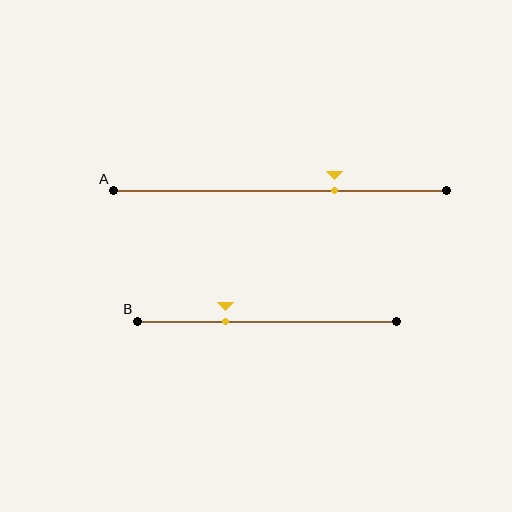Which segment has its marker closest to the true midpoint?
Segment B has its marker closest to the true midpoint.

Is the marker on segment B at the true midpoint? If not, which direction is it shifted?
No, the marker on segment B is shifted to the left by about 16% of the segment length.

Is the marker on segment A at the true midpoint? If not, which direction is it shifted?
No, the marker on segment A is shifted to the right by about 16% of the segment length.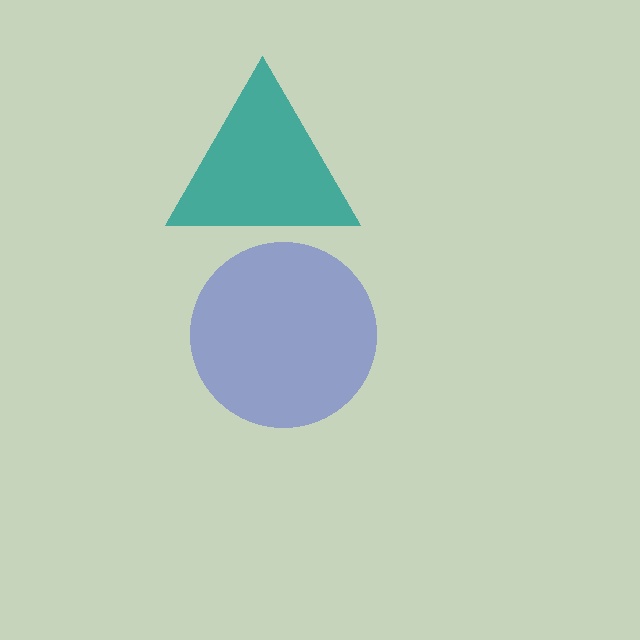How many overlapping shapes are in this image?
There are 2 overlapping shapes in the image.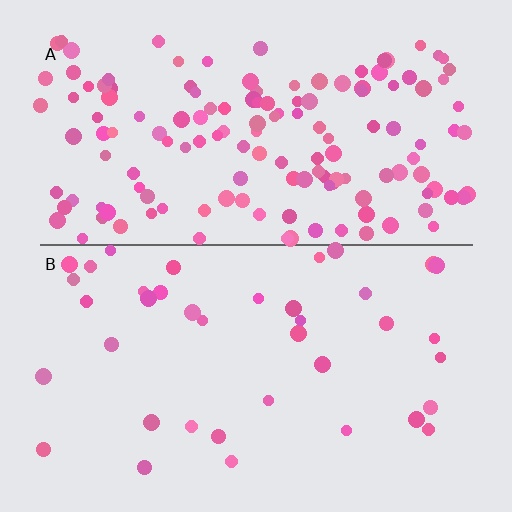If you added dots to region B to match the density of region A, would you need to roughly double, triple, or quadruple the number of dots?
Approximately quadruple.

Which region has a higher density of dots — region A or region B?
A (the top).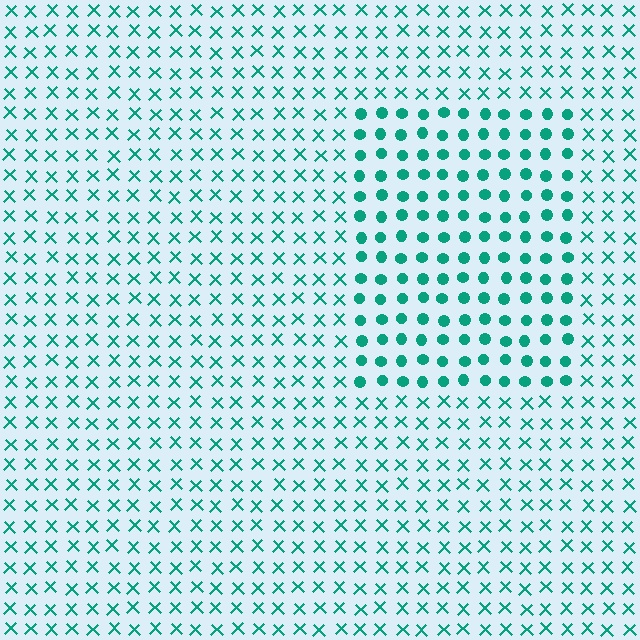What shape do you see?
I see a rectangle.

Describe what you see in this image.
The image is filled with small teal elements arranged in a uniform grid. A rectangle-shaped region contains circles, while the surrounding area contains X marks. The boundary is defined purely by the change in element shape.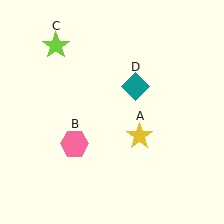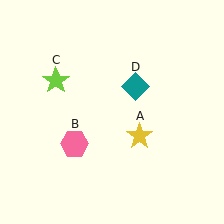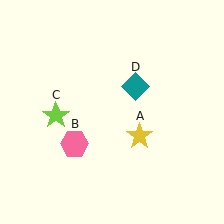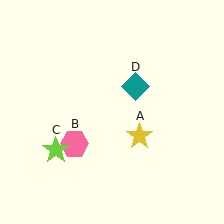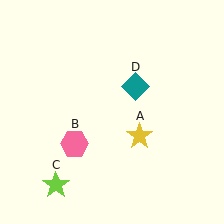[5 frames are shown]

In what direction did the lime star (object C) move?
The lime star (object C) moved down.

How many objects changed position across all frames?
1 object changed position: lime star (object C).